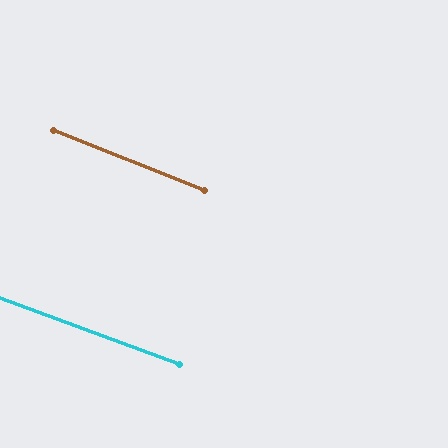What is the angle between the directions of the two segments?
Approximately 2 degrees.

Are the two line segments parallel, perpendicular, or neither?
Parallel — their directions differ by only 1.7°.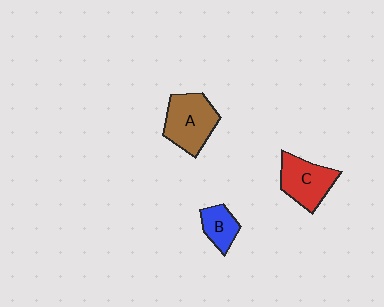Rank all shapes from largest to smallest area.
From largest to smallest: A (brown), C (red), B (blue).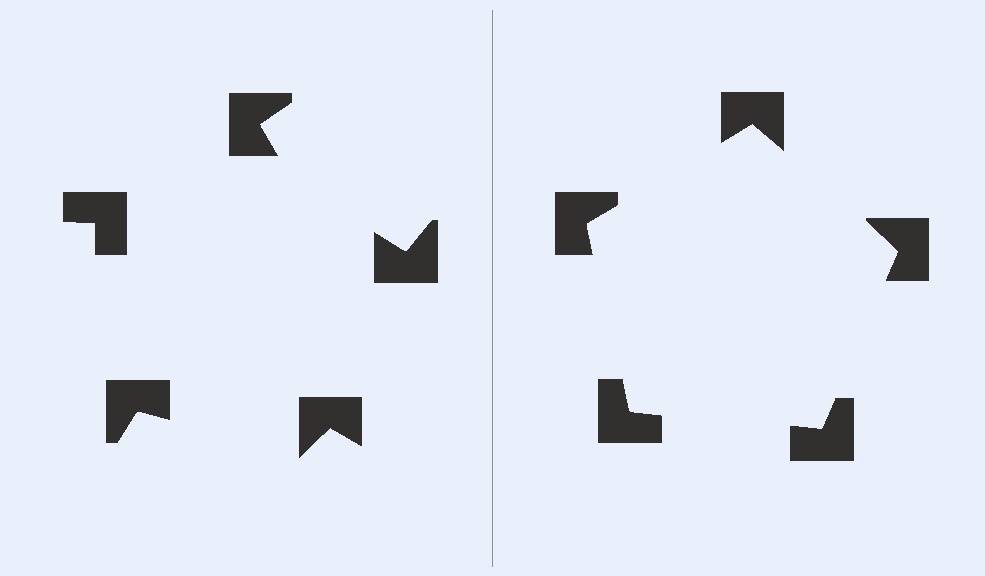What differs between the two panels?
The notched squares are positioned identically on both sides; only the wedge orientations differ. On the right they align to a pentagon; on the left they are misaligned.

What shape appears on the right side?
An illusory pentagon.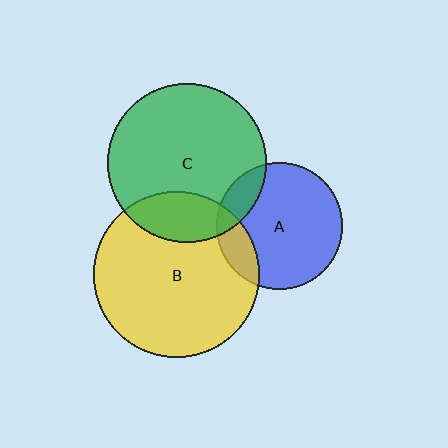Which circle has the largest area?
Circle B (yellow).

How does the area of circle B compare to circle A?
Approximately 1.7 times.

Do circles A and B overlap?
Yes.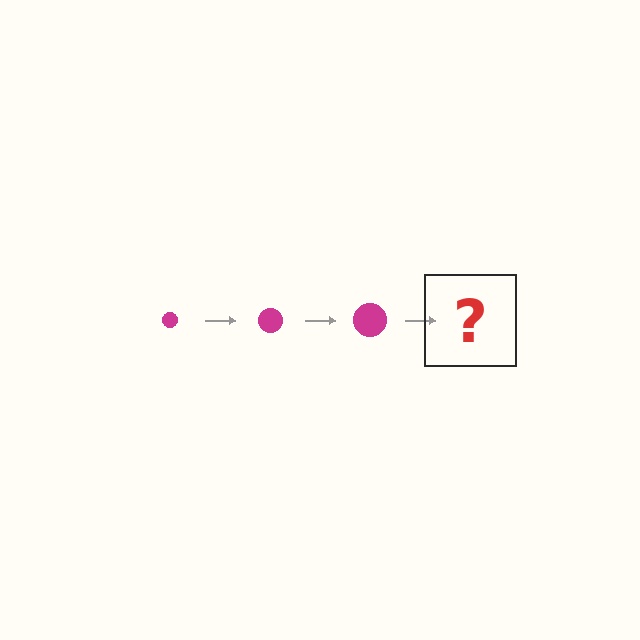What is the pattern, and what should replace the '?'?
The pattern is that the circle gets progressively larger each step. The '?' should be a magenta circle, larger than the previous one.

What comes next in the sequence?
The next element should be a magenta circle, larger than the previous one.